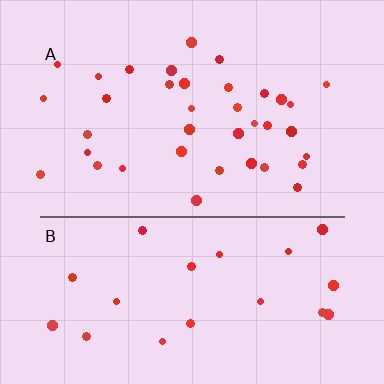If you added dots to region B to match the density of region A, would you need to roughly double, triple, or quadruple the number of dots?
Approximately double.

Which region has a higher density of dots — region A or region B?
A (the top).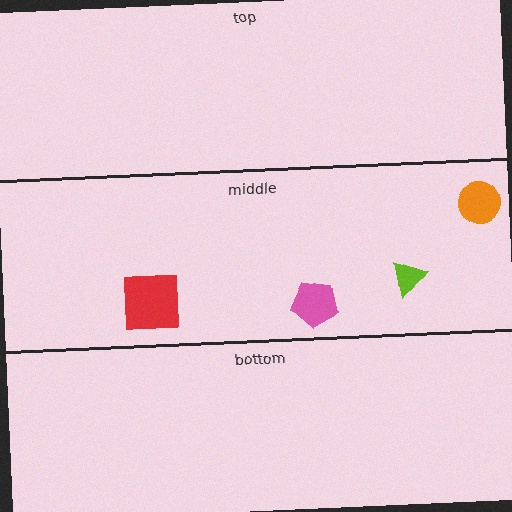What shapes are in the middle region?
The pink pentagon, the lime triangle, the red square, the orange circle.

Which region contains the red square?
The middle region.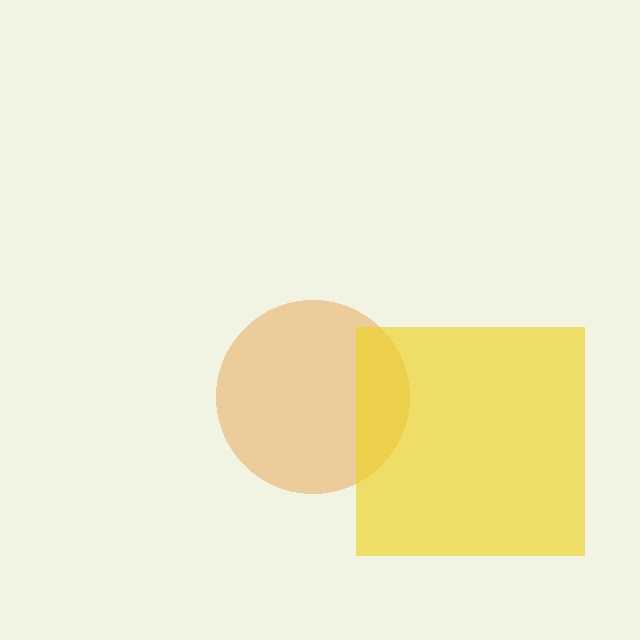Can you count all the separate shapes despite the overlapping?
Yes, there are 2 separate shapes.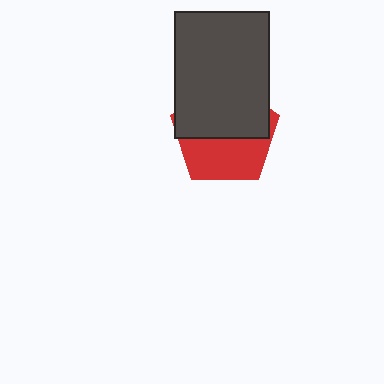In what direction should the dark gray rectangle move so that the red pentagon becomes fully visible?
The dark gray rectangle should move up. That is the shortest direction to clear the overlap and leave the red pentagon fully visible.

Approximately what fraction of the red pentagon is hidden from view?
Roughly 56% of the red pentagon is hidden behind the dark gray rectangle.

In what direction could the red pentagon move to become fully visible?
The red pentagon could move down. That would shift it out from behind the dark gray rectangle entirely.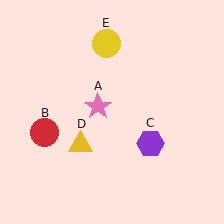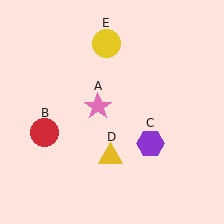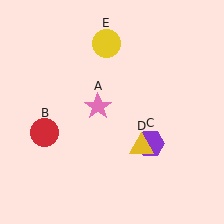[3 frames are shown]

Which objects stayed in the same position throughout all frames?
Pink star (object A) and red circle (object B) and purple hexagon (object C) and yellow circle (object E) remained stationary.